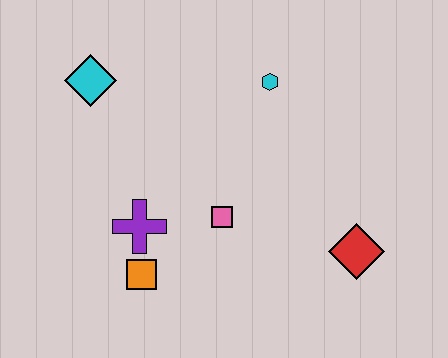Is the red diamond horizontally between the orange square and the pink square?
No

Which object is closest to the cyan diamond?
The purple cross is closest to the cyan diamond.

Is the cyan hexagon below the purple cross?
No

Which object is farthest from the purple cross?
The red diamond is farthest from the purple cross.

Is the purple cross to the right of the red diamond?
No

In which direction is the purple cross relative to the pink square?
The purple cross is to the left of the pink square.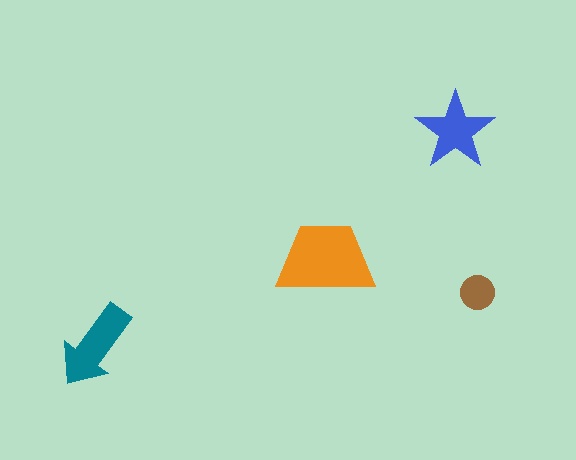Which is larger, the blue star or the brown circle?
The blue star.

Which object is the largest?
The orange trapezoid.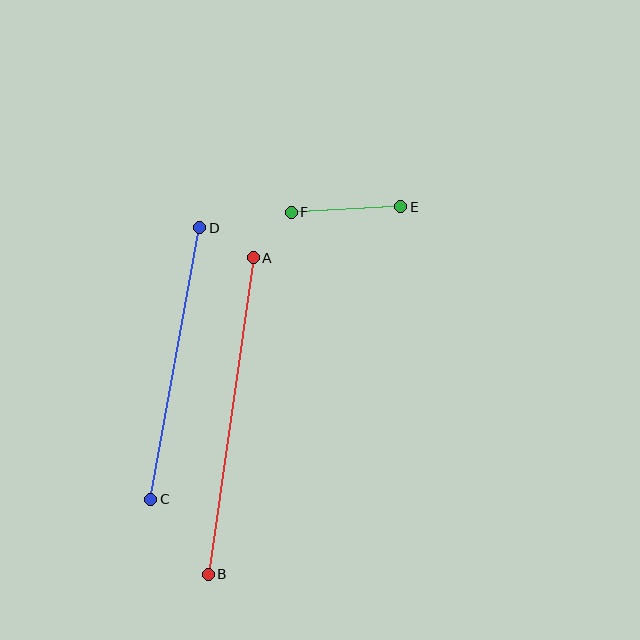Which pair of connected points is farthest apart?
Points A and B are farthest apart.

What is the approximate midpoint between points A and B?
The midpoint is at approximately (231, 416) pixels.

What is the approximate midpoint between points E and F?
The midpoint is at approximately (346, 210) pixels.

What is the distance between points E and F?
The distance is approximately 109 pixels.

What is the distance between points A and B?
The distance is approximately 319 pixels.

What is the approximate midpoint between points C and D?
The midpoint is at approximately (175, 364) pixels.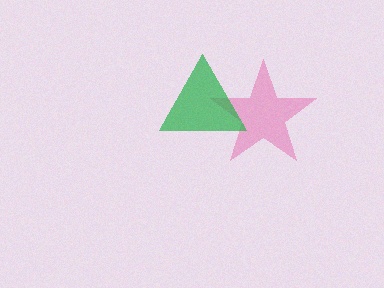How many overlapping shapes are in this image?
There are 2 overlapping shapes in the image.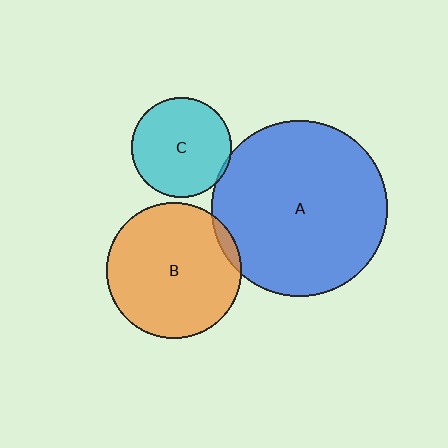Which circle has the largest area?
Circle A (blue).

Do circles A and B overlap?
Yes.